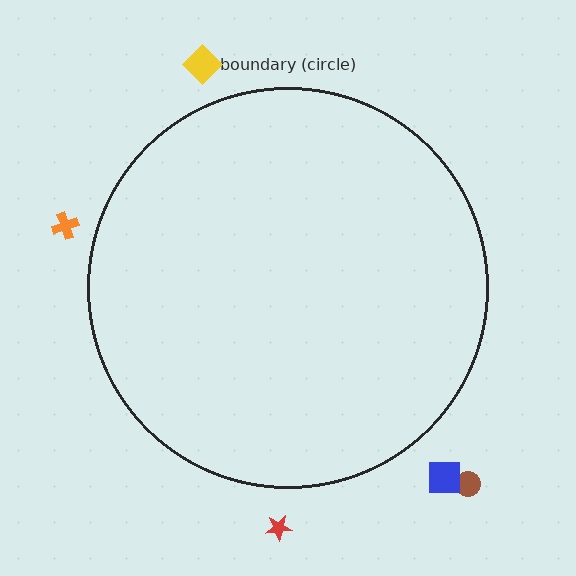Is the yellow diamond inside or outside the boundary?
Outside.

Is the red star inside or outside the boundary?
Outside.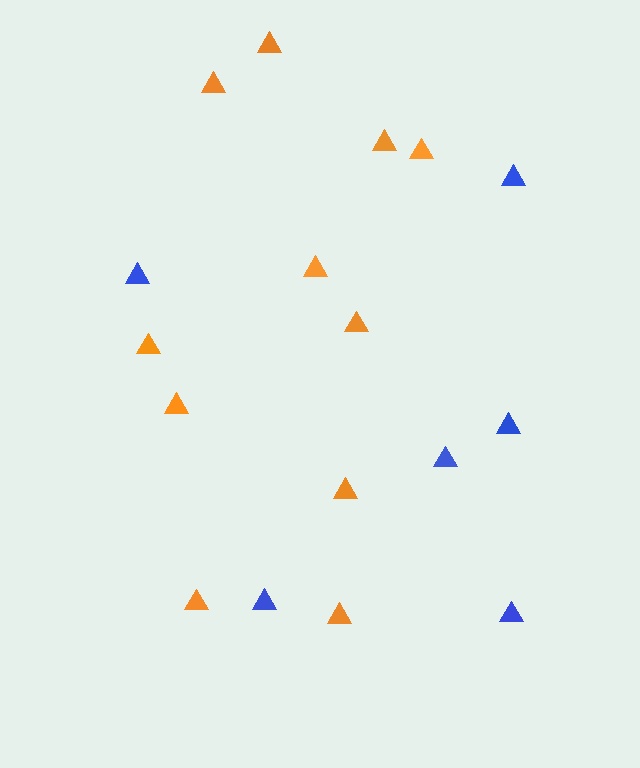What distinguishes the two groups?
There are 2 groups: one group of blue triangles (6) and one group of orange triangles (11).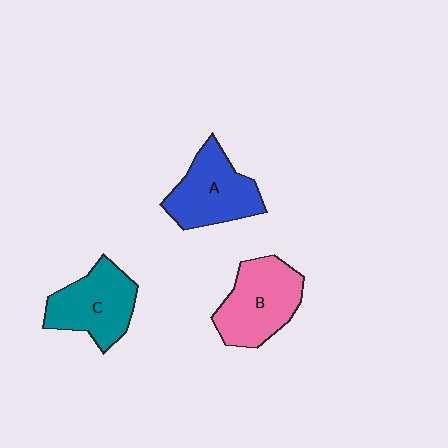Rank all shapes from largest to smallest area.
From largest to smallest: B (pink), A (blue), C (teal).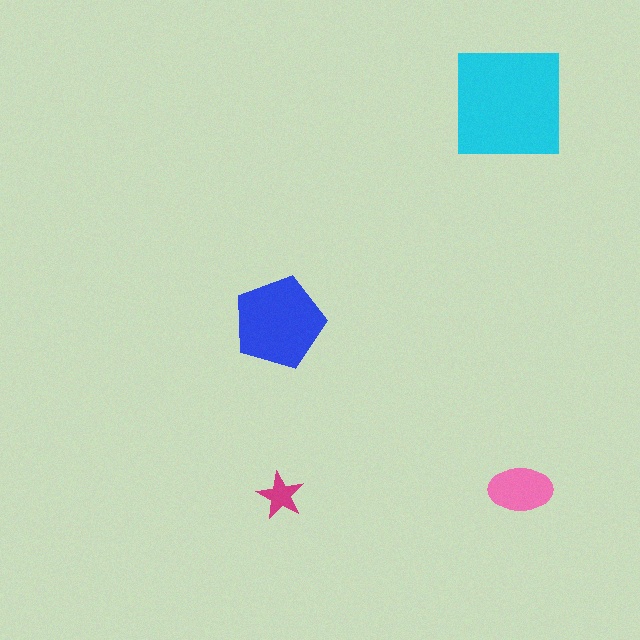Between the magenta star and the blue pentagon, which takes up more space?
The blue pentagon.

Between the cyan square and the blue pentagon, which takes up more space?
The cyan square.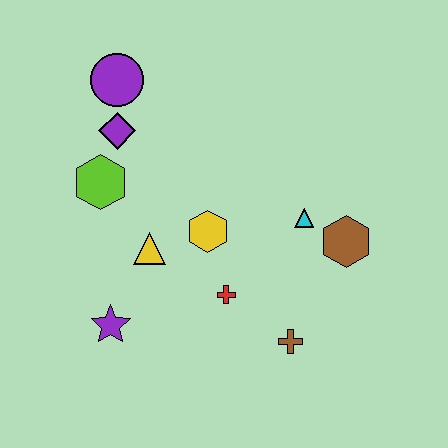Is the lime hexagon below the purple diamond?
Yes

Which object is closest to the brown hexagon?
The cyan triangle is closest to the brown hexagon.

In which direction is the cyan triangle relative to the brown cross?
The cyan triangle is above the brown cross.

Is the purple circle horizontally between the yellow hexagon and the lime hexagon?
Yes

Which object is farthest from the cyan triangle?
The purple circle is farthest from the cyan triangle.